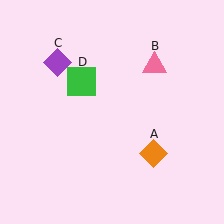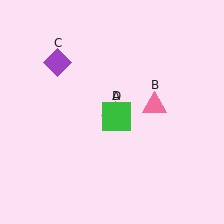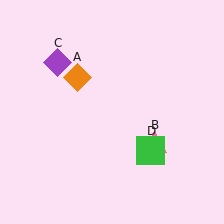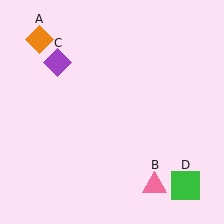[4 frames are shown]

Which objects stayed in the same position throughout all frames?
Purple diamond (object C) remained stationary.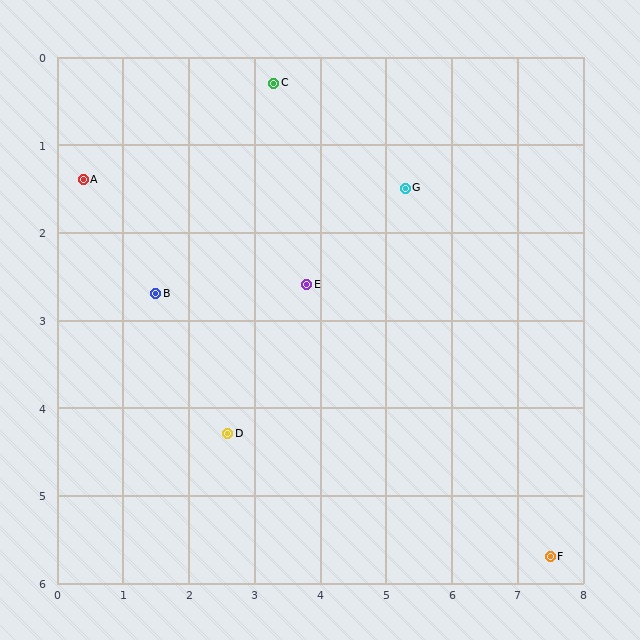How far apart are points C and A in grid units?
Points C and A are about 3.1 grid units apart.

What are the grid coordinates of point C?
Point C is at approximately (3.3, 0.3).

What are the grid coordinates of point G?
Point G is at approximately (5.3, 1.5).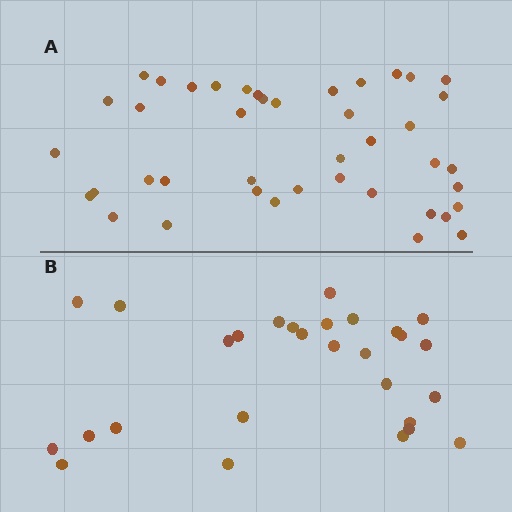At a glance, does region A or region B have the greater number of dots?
Region A (the top region) has more dots.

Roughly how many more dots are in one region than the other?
Region A has approximately 15 more dots than region B.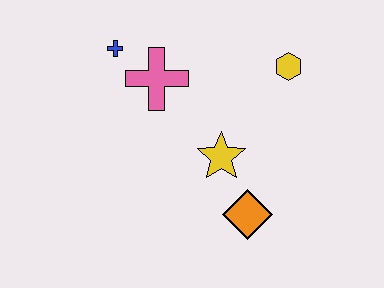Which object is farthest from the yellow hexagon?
The blue cross is farthest from the yellow hexagon.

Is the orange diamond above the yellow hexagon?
No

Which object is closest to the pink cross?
The blue cross is closest to the pink cross.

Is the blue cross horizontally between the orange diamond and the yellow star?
No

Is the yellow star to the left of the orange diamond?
Yes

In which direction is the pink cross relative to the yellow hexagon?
The pink cross is to the left of the yellow hexagon.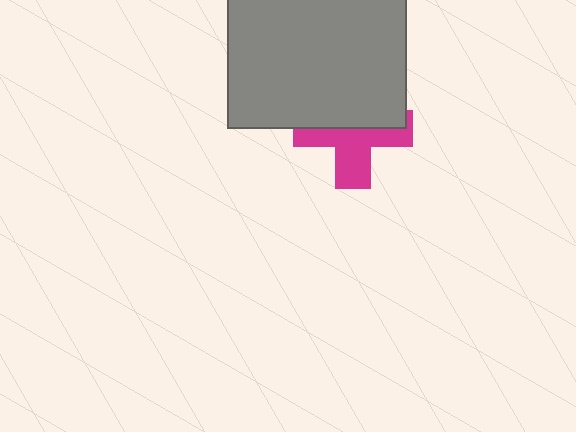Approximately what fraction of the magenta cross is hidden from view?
Roughly 50% of the magenta cross is hidden behind the gray square.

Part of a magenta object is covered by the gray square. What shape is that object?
It is a cross.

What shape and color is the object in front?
The object in front is a gray square.